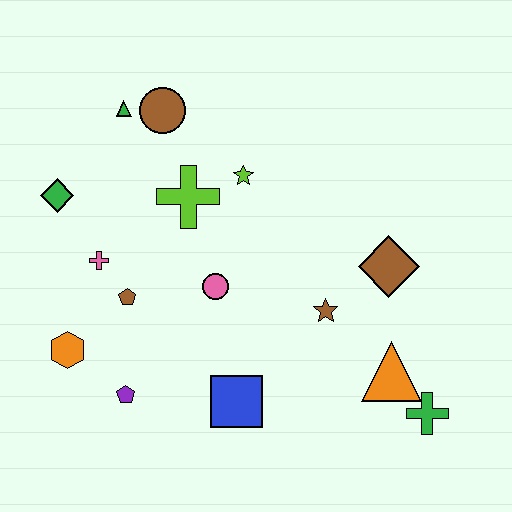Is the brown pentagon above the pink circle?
No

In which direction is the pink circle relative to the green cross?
The pink circle is to the left of the green cross.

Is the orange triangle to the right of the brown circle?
Yes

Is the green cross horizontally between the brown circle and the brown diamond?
No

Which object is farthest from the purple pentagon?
The green cross is farthest from the purple pentagon.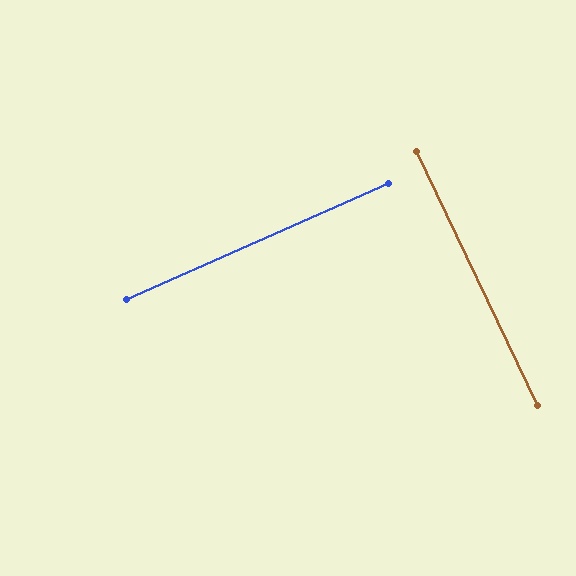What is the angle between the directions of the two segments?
Approximately 89 degrees.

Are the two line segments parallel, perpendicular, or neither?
Perpendicular — they meet at approximately 89°.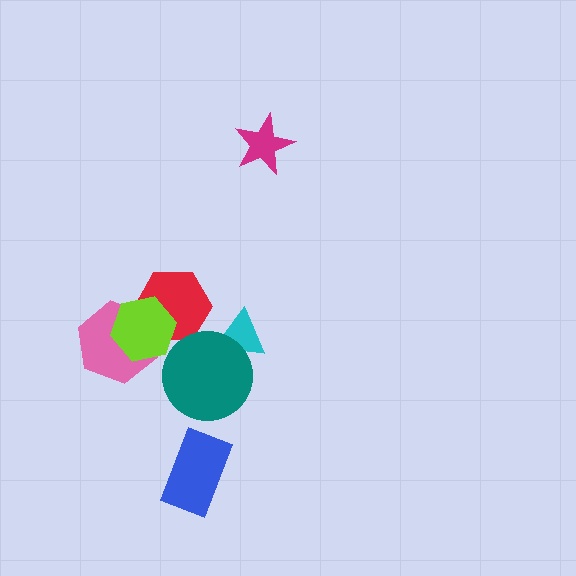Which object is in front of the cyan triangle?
The teal circle is in front of the cyan triangle.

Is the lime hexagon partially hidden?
No, no other shape covers it.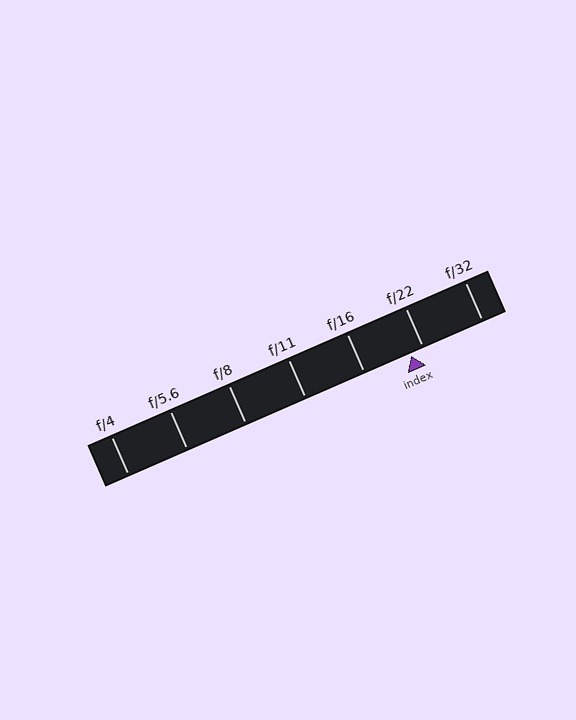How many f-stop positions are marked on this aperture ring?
There are 7 f-stop positions marked.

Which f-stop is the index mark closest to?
The index mark is closest to f/22.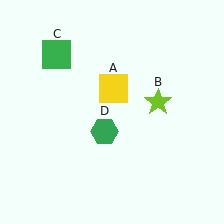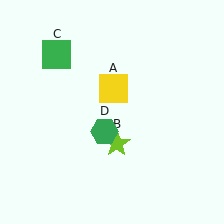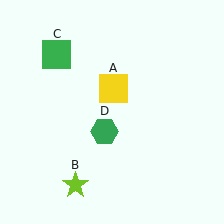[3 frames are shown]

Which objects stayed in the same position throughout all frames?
Yellow square (object A) and green square (object C) and green hexagon (object D) remained stationary.